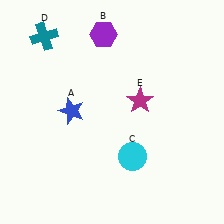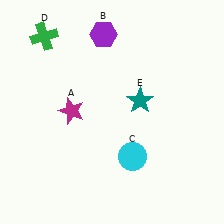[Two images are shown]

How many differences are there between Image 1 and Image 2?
There are 3 differences between the two images.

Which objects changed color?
A changed from blue to magenta. D changed from teal to green. E changed from magenta to teal.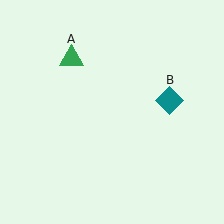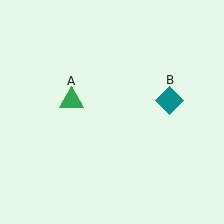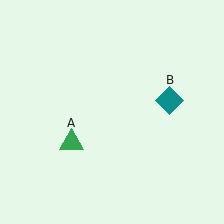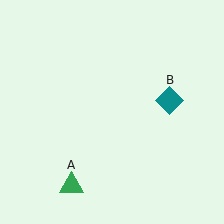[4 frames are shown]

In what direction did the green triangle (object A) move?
The green triangle (object A) moved down.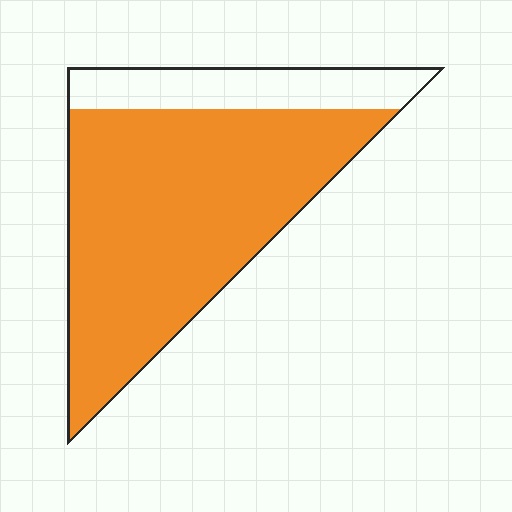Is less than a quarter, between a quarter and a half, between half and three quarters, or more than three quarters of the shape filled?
More than three quarters.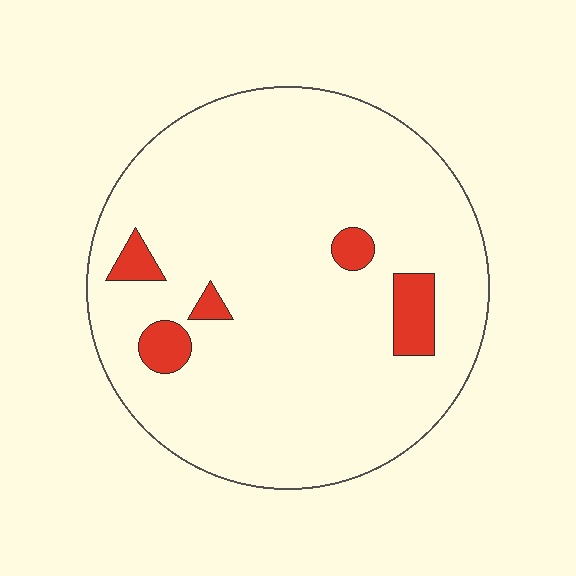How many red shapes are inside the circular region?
5.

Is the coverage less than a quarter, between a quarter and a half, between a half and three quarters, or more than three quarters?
Less than a quarter.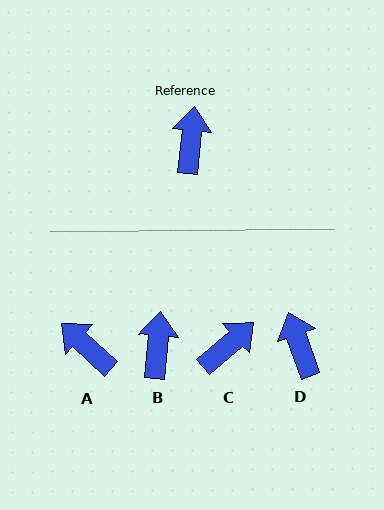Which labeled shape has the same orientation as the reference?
B.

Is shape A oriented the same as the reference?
No, it is off by about 53 degrees.